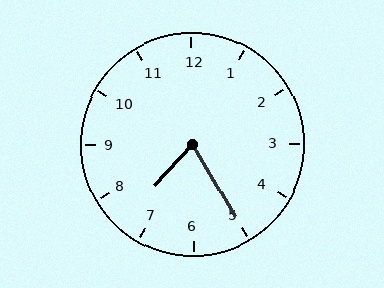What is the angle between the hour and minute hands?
Approximately 72 degrees.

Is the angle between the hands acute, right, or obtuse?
It is acute.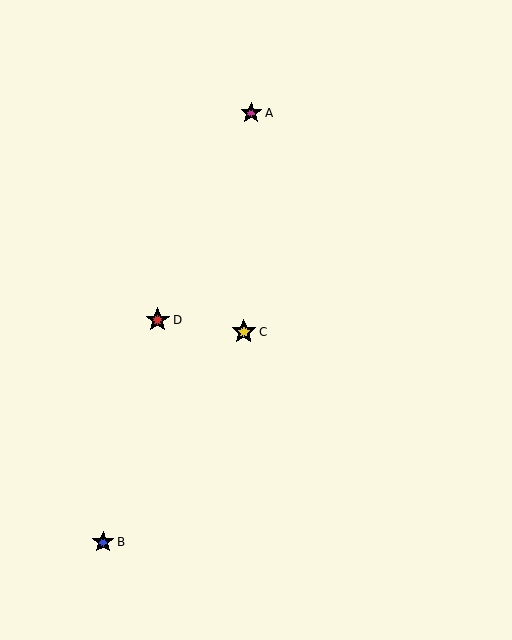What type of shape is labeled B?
Shape B is a blue star.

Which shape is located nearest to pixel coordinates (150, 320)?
The red star (labeled D) at (158, 320) is nearest to that location.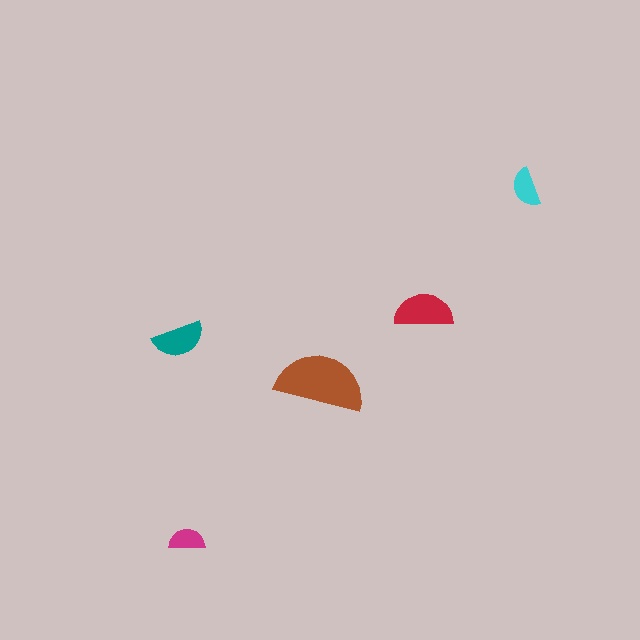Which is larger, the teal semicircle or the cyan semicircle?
The teal one.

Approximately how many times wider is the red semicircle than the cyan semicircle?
About 1.5 times wider.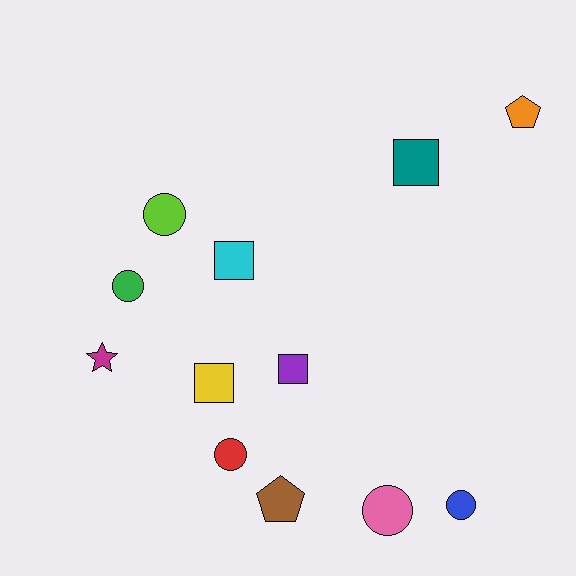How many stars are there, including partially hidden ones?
There is 1 star.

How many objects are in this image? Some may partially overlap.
There are 12 objects.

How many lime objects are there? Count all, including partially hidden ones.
There is 1 lime object.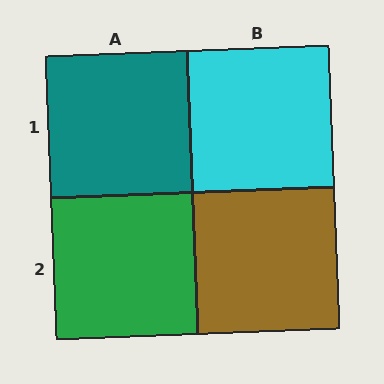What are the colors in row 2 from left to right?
Green, brown.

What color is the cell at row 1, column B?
Cyan.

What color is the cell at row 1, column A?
Teal.